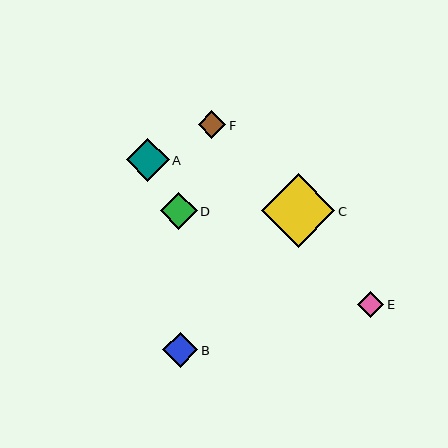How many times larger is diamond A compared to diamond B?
Diamond A is approximately 1.2 times the size of diamond B.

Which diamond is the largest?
Diamond C is the largest with a size of approximately 73 pixels.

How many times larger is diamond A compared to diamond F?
Diamond A is approximately 1.6 times the size of diamond F.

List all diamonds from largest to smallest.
From largest to smallest: C, A, D, B, F, E.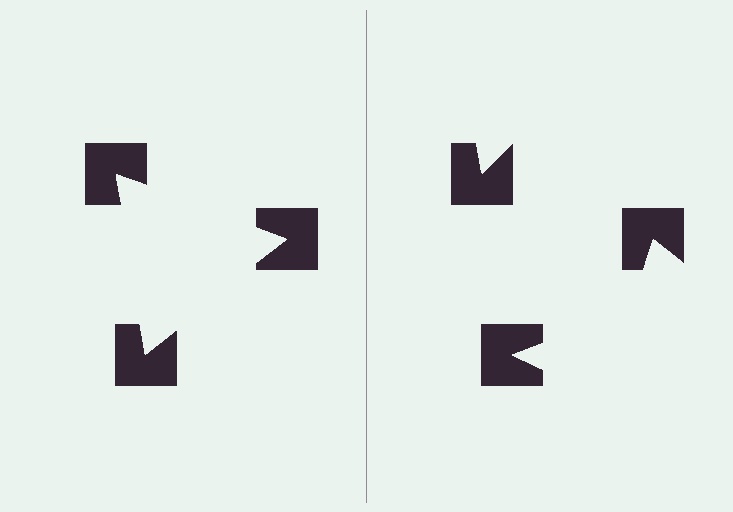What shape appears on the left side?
An illusory triangle.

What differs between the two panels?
The notched squares are positioned identically on both sides; only the wedge orientations differ. On the left they align to a triangle; on the right they are misaligned.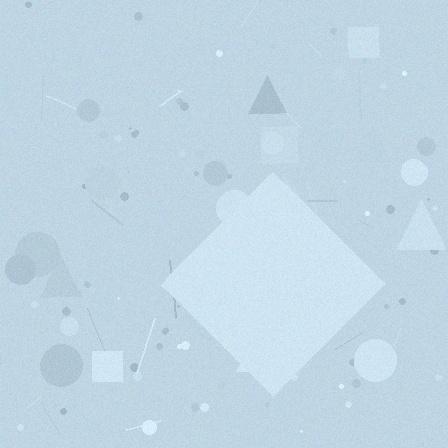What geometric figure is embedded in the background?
A diamond is embedded in the background.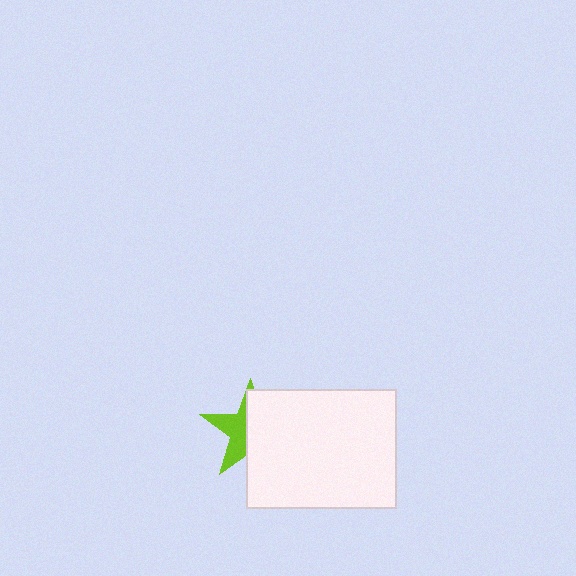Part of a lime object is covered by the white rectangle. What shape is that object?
It is a star.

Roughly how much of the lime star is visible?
A small part of it is visible (roughly 42%).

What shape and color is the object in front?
The object in front is a white rectangle.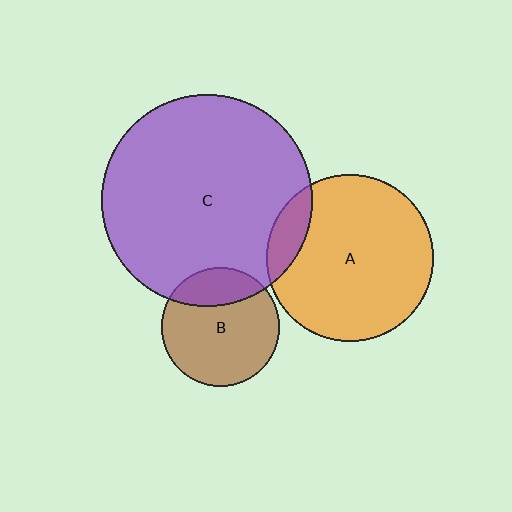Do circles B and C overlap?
Yes.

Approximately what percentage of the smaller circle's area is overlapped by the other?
Approximately 25%.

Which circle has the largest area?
Circle C (purple).